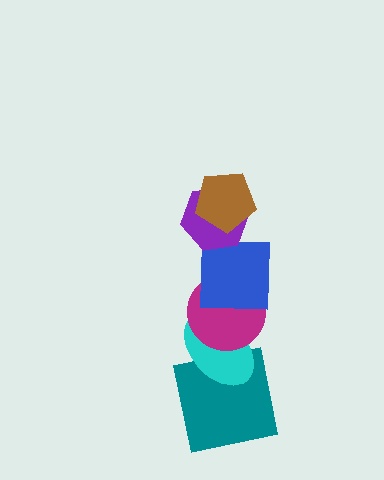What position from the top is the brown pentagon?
The brown pentagon is 1st from the top.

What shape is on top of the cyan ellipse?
The magenta circle is on top of the cyan ellipse.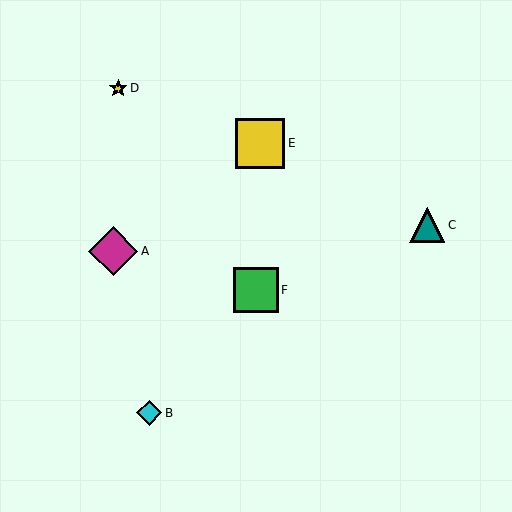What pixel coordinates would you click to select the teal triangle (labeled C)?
Click at (427, 225) to select the teal triangle C.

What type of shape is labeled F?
Shape F is a green square.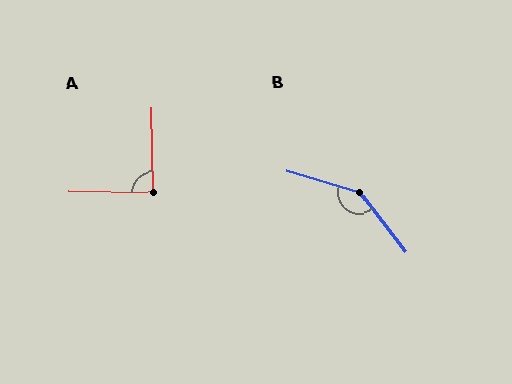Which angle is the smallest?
A, at approximately 88 degrees.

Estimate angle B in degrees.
Approximately 144 degrees.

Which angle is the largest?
B, at approximately 144 degrees.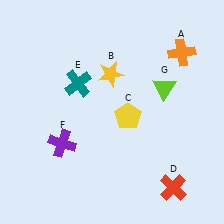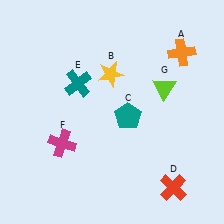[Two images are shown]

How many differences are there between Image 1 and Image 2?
There are 2 differences between the two images.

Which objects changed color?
C changed from yellow to teal. F changed from purple to magenta.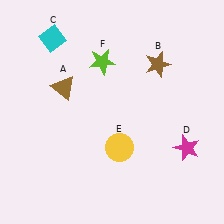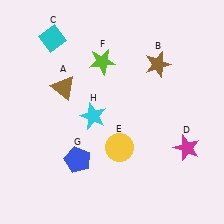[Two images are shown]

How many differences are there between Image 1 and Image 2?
There are 2 differences between the two images.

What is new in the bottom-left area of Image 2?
A cyan star (H) was added in the bottom-left area of Image 2.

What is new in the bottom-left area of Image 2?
A blue pentagon (G) was added in the bottom-left area of Image 2.